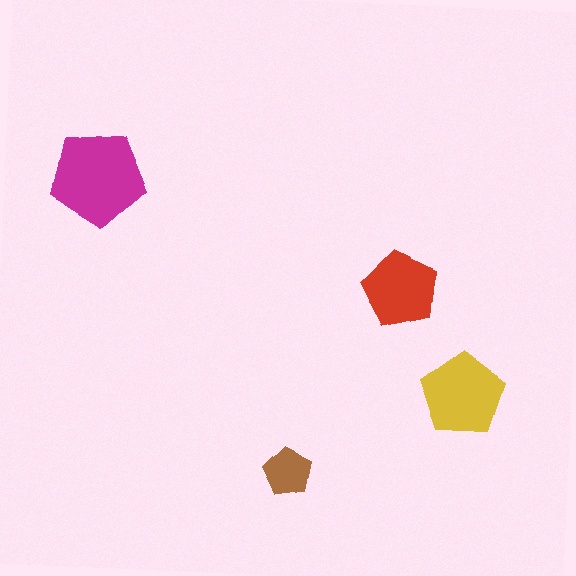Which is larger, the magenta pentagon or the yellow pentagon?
The magenta one.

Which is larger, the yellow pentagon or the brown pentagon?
The yellow one.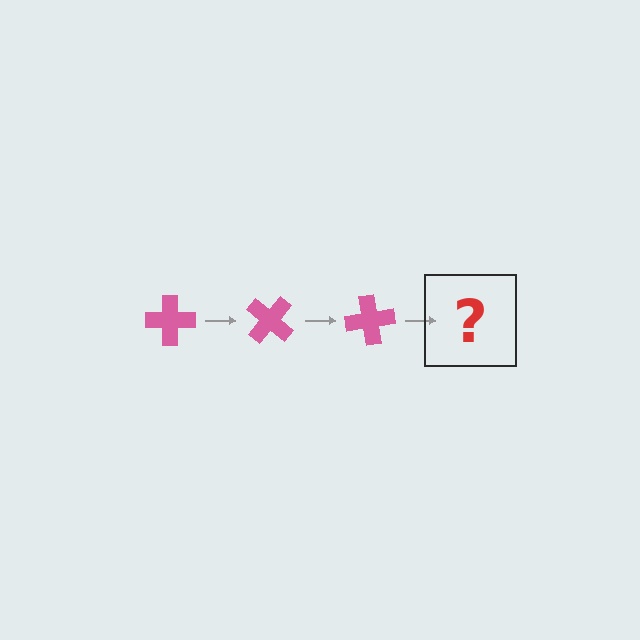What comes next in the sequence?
The next element should be a pink cross rotated 120 degrees.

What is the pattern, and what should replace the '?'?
The pattern is that the cross rotates 40 degrees each step. The '?' should be a pink cross rotated 120 degrees.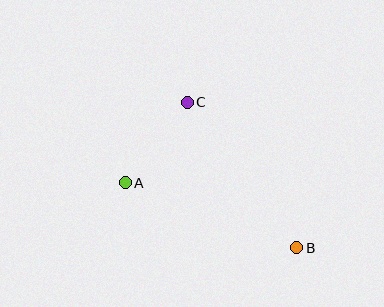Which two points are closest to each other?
Points A and C are closest to each other.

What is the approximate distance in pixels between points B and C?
The distance between B and C is approximately 182 pixels.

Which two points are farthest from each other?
Points A and B are farthest from each other.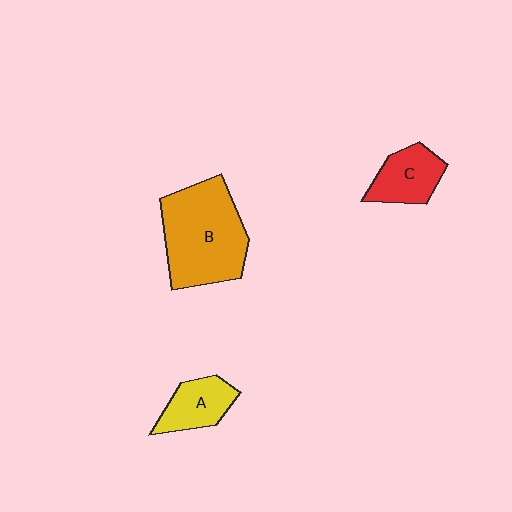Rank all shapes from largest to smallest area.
From largest to smallest: B (orange), C (red), A (yellow).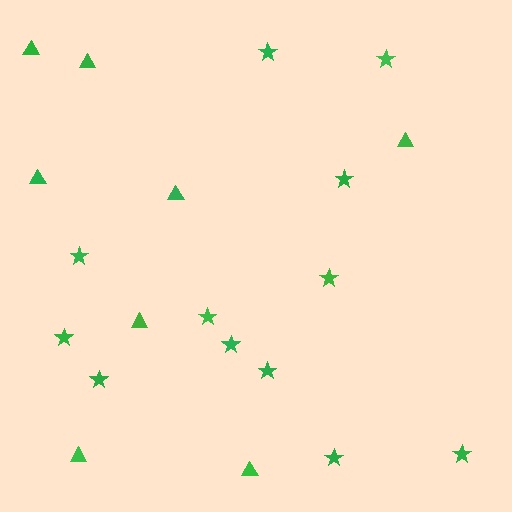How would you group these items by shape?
There are 2 groups: one group of stars (12) and one group of triangles (8).